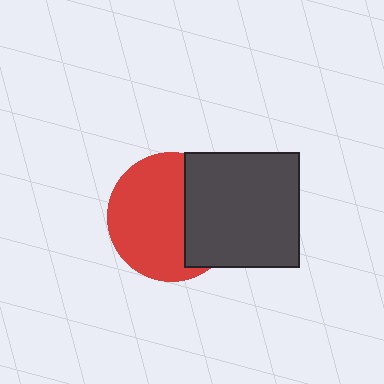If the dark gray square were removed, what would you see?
You would see the complete red circle.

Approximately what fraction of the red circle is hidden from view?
Roughly 36% of the red circle is hidden behind the dark gray square.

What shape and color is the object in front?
The object in front is a dark gray square.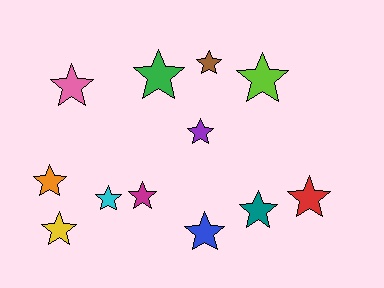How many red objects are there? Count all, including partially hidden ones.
There is 1 red object.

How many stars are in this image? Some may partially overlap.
There are 12 stars.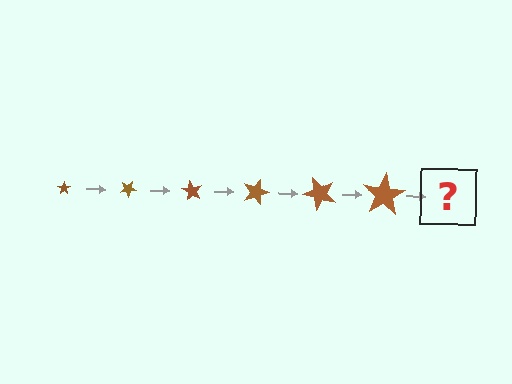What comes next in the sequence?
The next element should be a star, larger than the previous one and rotated 180 degrees from the start.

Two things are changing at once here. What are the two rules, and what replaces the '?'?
The two rules are that the star grows larger each step and it rotates 30 degrees each step. The '?' should be a star, larger than the previous one and rotated 180 degrees from the start.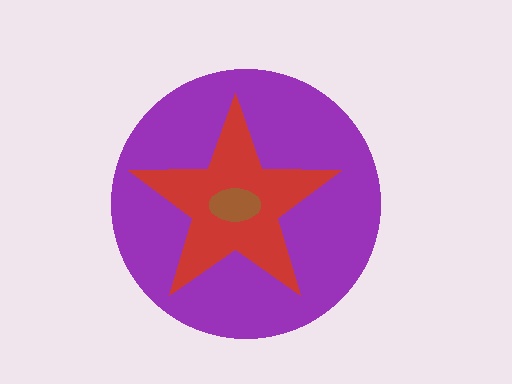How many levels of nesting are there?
3.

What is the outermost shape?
The purple circle.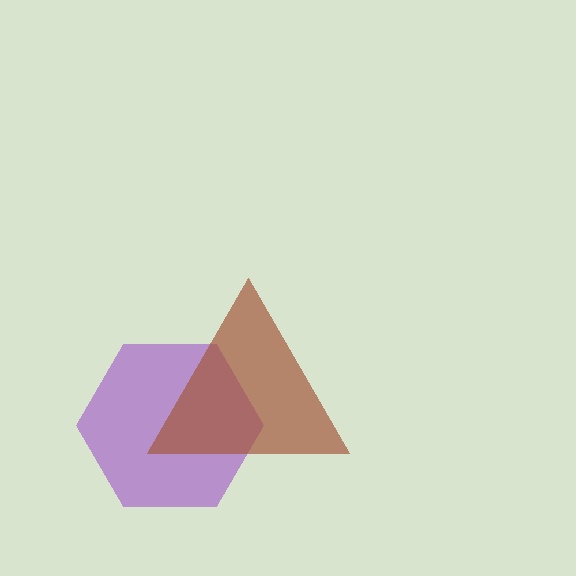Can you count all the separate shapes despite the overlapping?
Yes, there are 2 separate shapes.